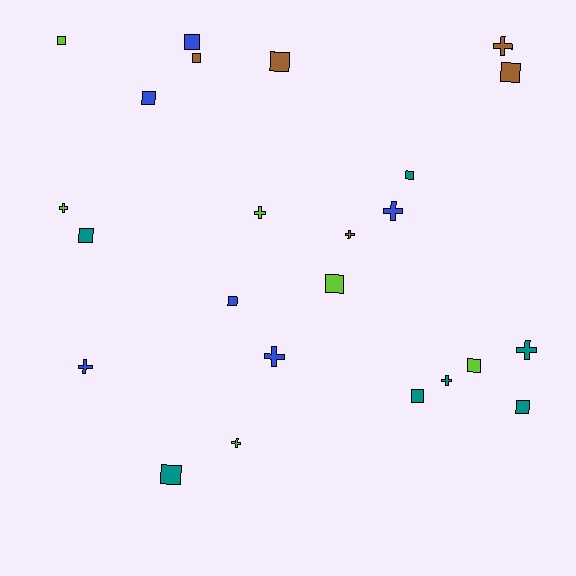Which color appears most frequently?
Teal, with 7 objects.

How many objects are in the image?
There are 24 objects.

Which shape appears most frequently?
Square, with 14 objects.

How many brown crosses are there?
There are 2 brown crosses.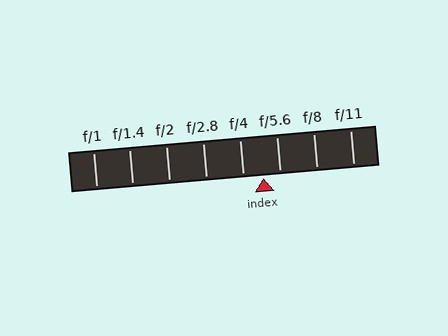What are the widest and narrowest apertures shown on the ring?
The widest aperture shown is f/1 and the narrowest is f/11.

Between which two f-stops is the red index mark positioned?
The index mark is between f/4 and f/5.6.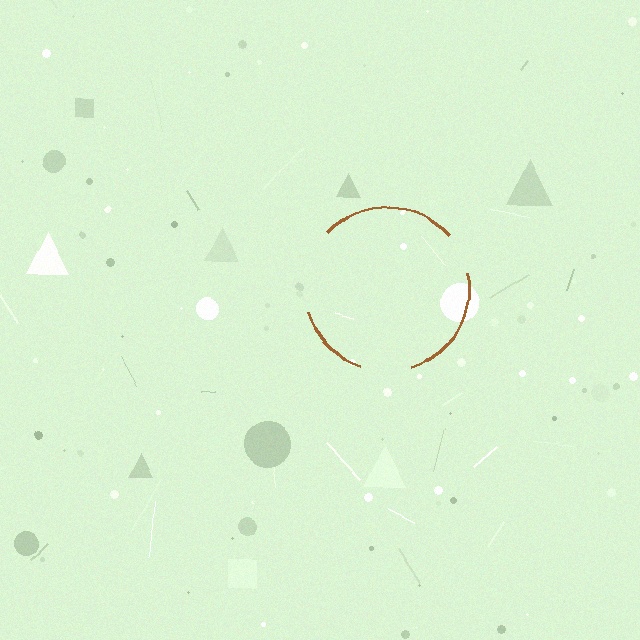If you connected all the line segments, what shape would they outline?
They would outline a circle.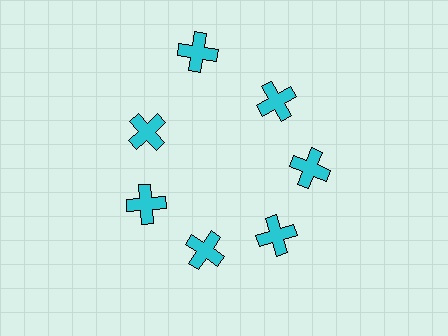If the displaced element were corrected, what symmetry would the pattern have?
It would have 7-fold rotational symmetry — the pattern would map onto itself every 51 degrees.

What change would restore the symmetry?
The symmetry would be restored by moving it inward, back onto the ring so that all 7 crosses sit at equal angles and equal distance from the center.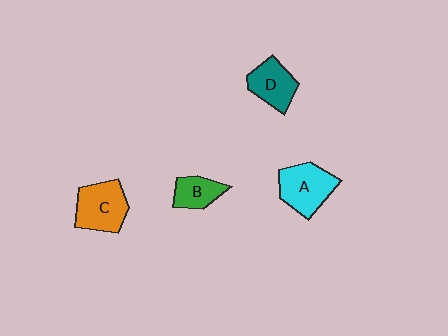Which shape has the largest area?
Shape A (cyan).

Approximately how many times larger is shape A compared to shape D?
Approximately 1.2 times.